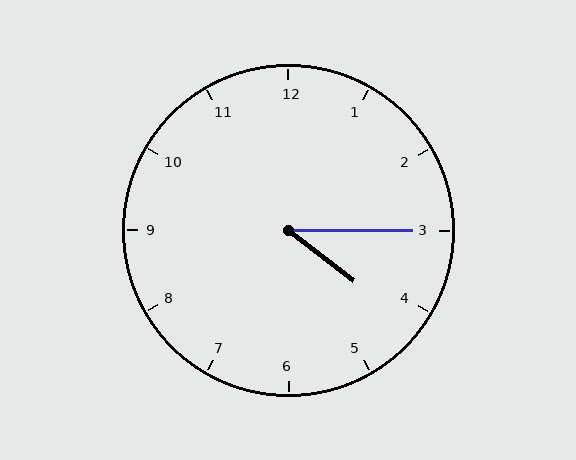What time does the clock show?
4:15.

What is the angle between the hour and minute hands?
Approximately 38 degrees.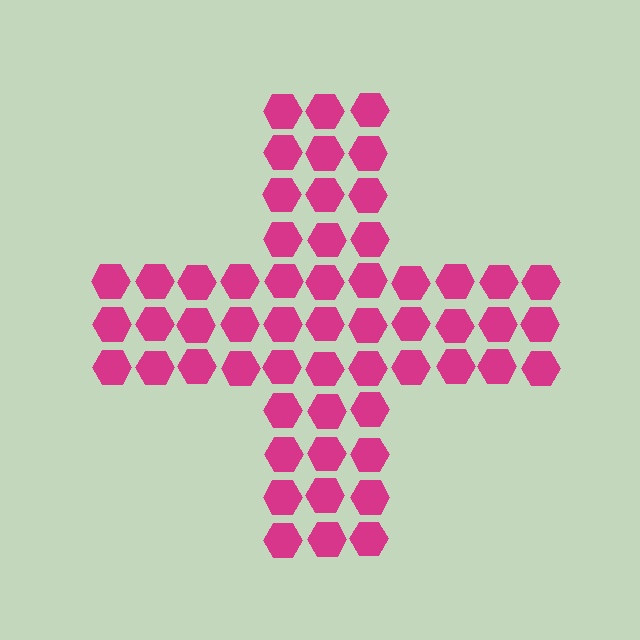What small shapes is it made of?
It is made of small hexagons.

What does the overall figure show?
The overall figure shows a cross.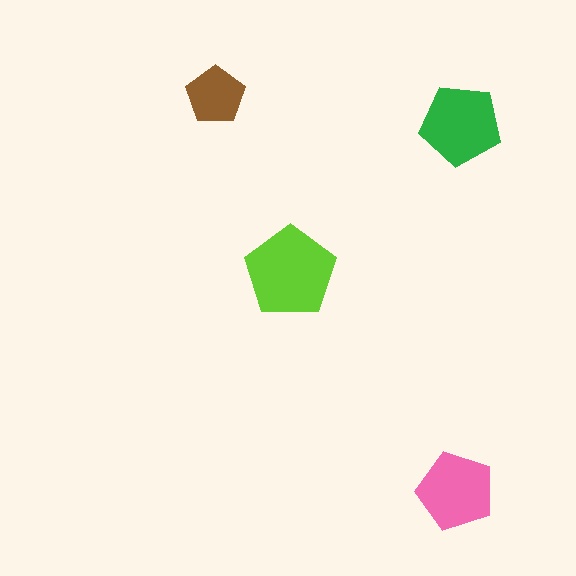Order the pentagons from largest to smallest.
the lime one, the green one, the pink one, the brown one.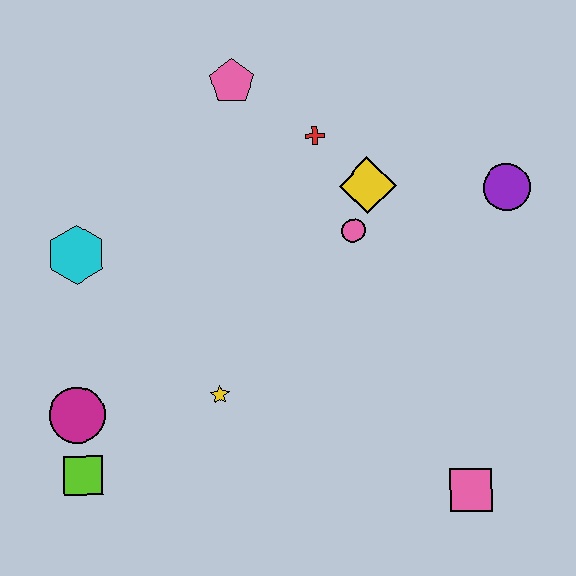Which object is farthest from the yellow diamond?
The lime square is farthest from the yellow diamond.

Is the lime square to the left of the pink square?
Yes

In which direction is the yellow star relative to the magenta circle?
The yellow star is to the right of the magenta circle.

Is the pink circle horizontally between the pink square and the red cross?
Yes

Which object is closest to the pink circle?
The yellow diamond is closest to the pink circle.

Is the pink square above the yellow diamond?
No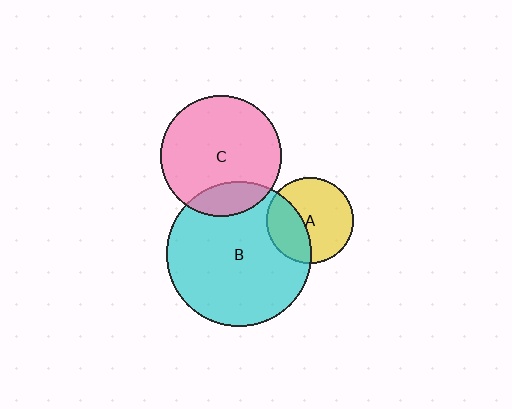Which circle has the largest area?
Circle B (cyan).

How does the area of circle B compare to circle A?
Approximately 2.8 times.